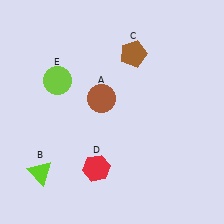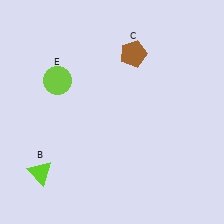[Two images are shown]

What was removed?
The brown circle (A), the red hexagon (D) were removed in Image 2.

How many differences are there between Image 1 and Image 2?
There are 2 differences between the two images.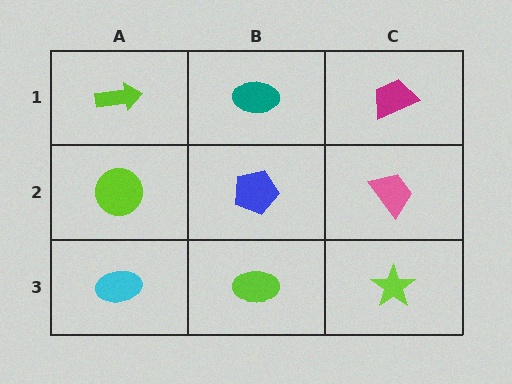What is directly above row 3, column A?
A lime circle.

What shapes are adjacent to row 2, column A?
A lime arrow (row 1, column A), a cyan ellipse (row 3, column A), a blue pentagon (row 2, column B).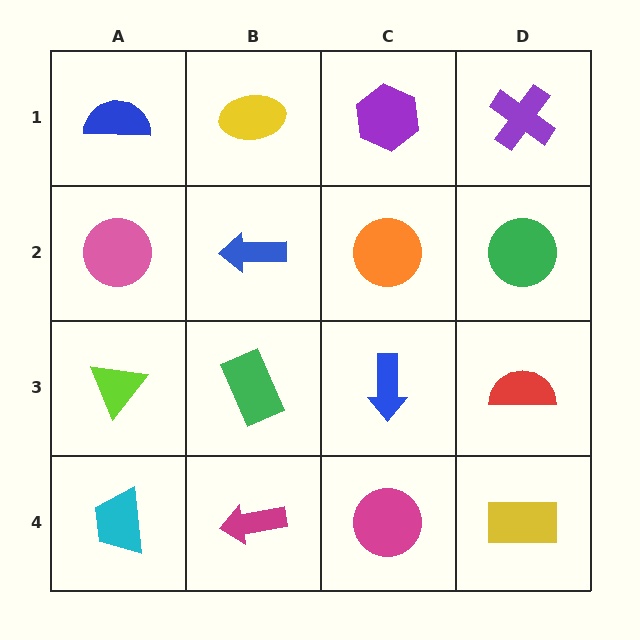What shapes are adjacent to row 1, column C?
An orange circle (row 2, column C), a yellow ellipse (row 1, column B), a purple cross (row 1, column D).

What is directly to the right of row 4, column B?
A magenta circle.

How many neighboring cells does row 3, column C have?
4.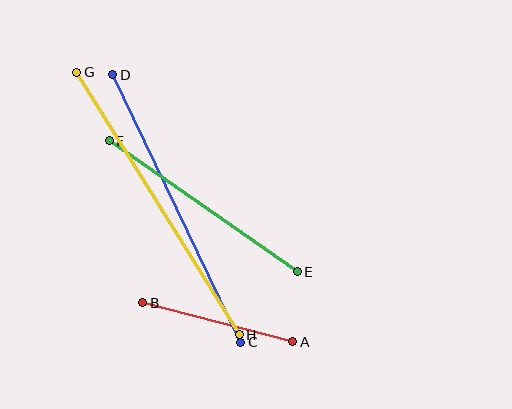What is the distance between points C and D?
The distance is approximately 297 pixels.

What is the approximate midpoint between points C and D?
The midpoint is at approximately (177, 209) pixels.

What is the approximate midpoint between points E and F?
The midpoint is at approximately (203, 206) pixels.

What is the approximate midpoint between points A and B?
The midpoint is at approximately (218, 322) pixels.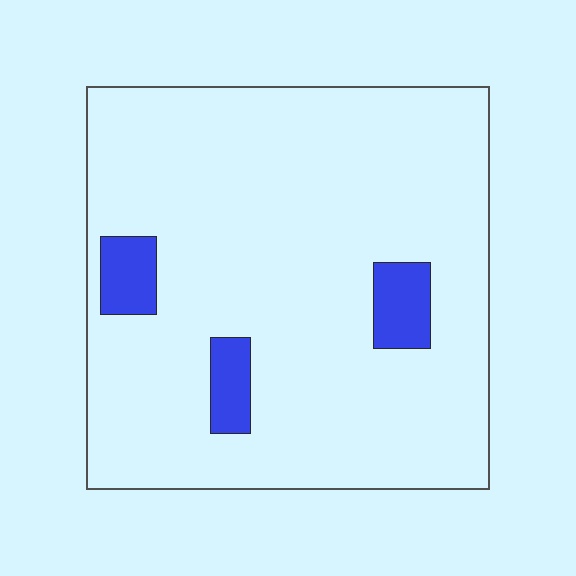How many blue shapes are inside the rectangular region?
3.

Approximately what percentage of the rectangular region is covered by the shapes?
Approximately 10%.